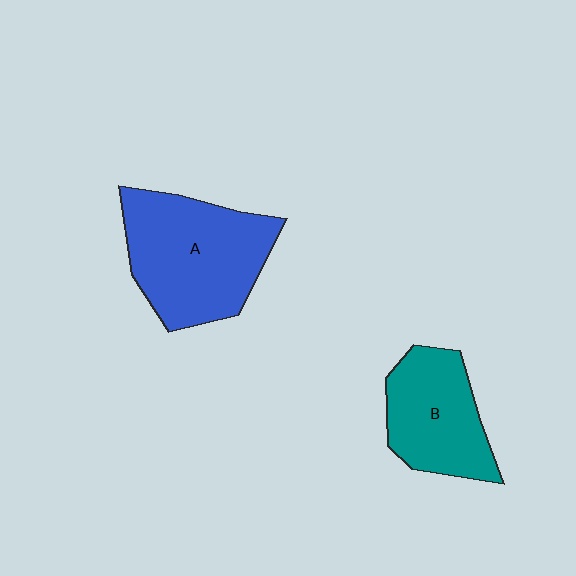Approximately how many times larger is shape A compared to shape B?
Approximately 1.4 times.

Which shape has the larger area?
Shape A (blue).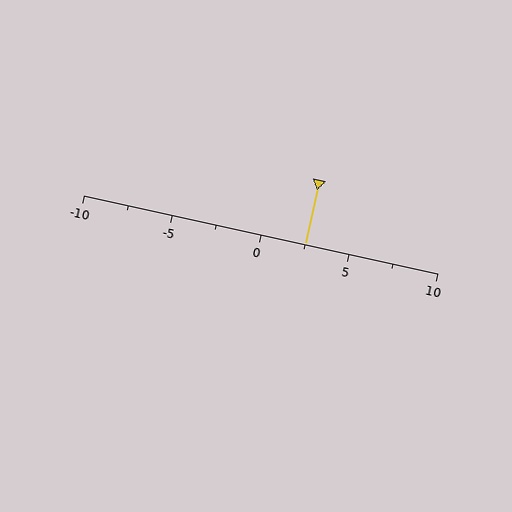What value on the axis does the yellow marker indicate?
The marker indicates approximately 2.5.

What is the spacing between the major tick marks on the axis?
The major ticks are spaced 5 apart.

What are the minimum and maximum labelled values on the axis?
The axis runs from -10 to 10.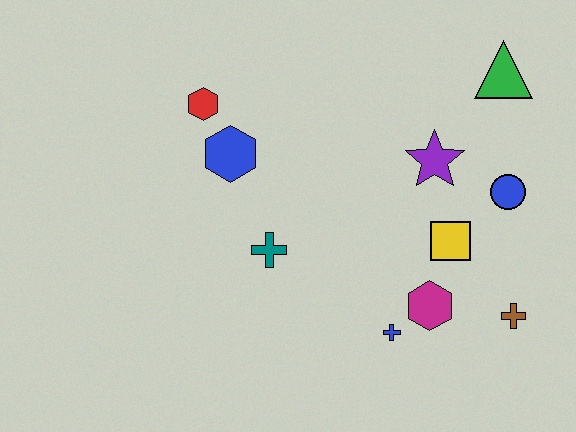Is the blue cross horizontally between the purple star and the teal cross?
Yes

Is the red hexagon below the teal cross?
No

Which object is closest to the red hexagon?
The blue hexagon is closest to the red hexagon.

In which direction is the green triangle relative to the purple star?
The green triangle is above the purple star.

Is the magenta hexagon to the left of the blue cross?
No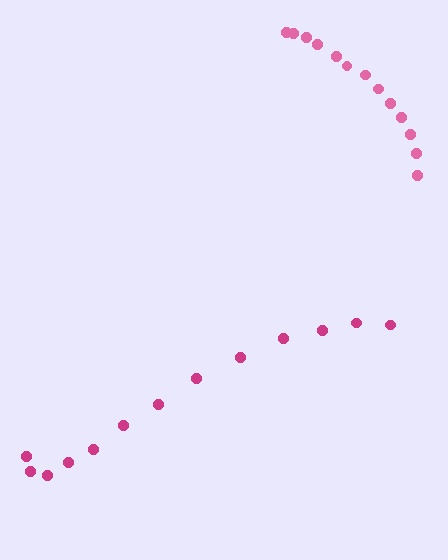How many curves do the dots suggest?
There are 2 distinct paths.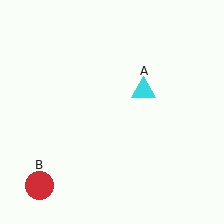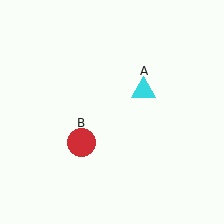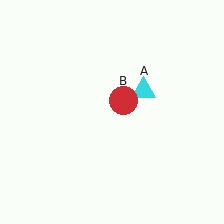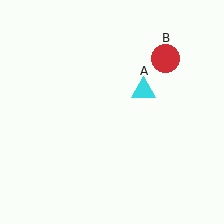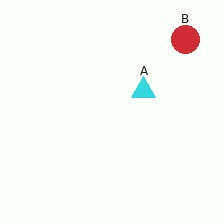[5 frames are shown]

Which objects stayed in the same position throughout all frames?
Cyan triangle (object A) remained stationary.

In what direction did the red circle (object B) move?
The red circle (object B) moved up and to the right.